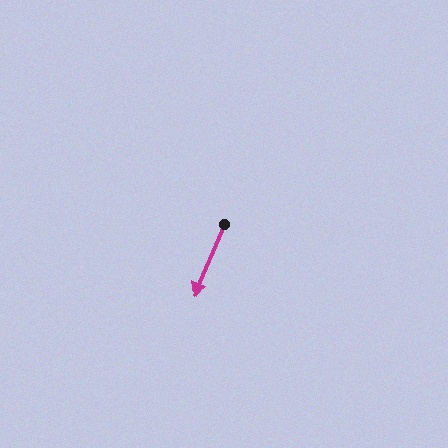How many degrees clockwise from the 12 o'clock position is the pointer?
Approximately 203 degrees.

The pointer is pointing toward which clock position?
Roughly 7 o'clock.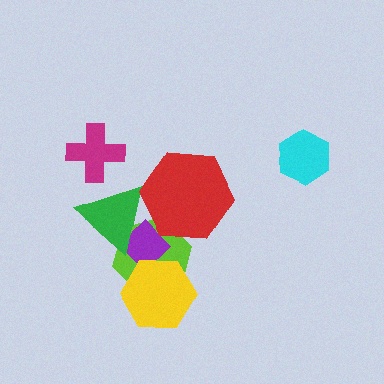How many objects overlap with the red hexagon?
3 objects overlap with the red hexagon.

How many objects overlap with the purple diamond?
4 objects overlap with the purple diamond.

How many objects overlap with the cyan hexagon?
0 objects overlap with the cyan hexagon.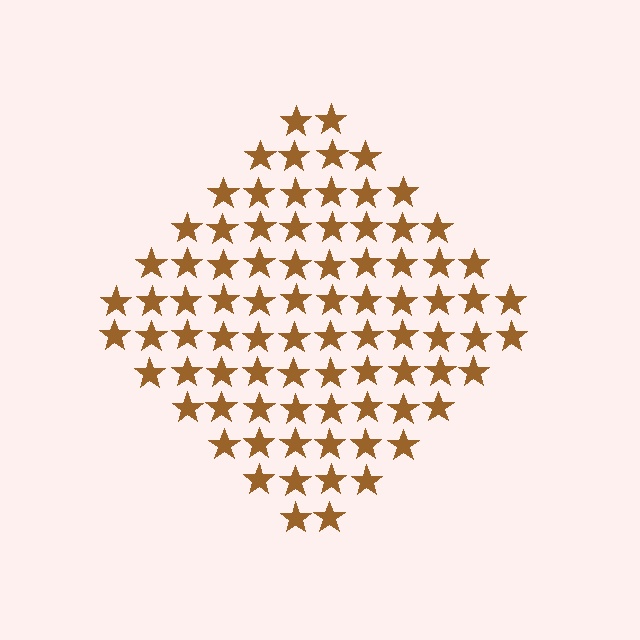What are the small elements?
The small elements are stars.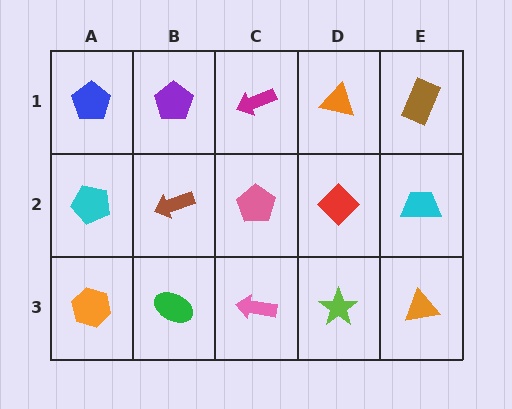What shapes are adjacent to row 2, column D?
An orange triangle (row 1, column D), a lime star (row 3, column D), a pink pentagon (row 2, column C), a cyan trapezoid (row 2, column E).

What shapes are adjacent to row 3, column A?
A cyan pentagon (row 2, column A), a green ellipse (row 3, column B).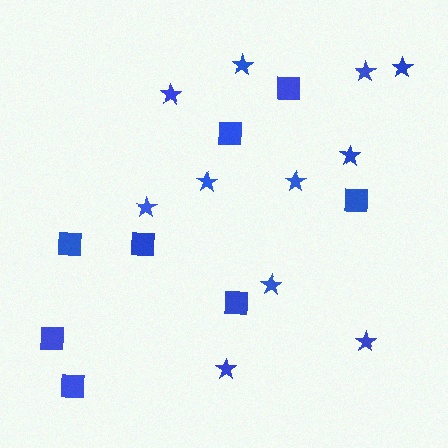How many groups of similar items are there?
There are 2 groups: one group of squares (8) and one group of stars (11).